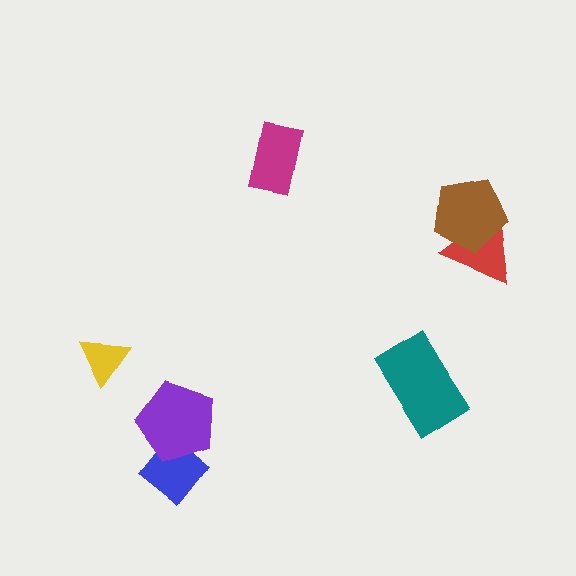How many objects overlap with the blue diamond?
1 object overlaps with the blue diamond.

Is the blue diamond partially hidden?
Yes, it is partially covered by another shape.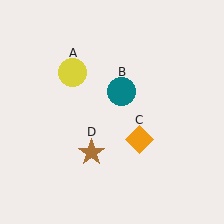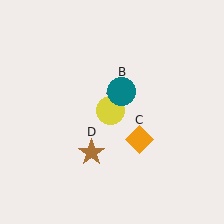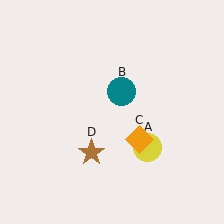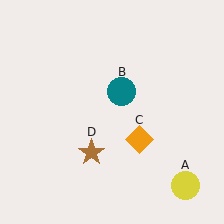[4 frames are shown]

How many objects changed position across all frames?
1 object changed position: yellow circle (object A).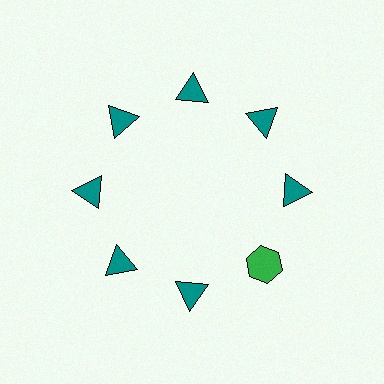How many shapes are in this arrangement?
There are 8 shapes arranged in a ring pattern.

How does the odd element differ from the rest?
It differs in both color (green instead of teal) and shape (hexagon instead of triangle).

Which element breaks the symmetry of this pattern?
The green hexagon at roughly the 4 o'clock position breaks the symmetry. All other shapes are teal triangles.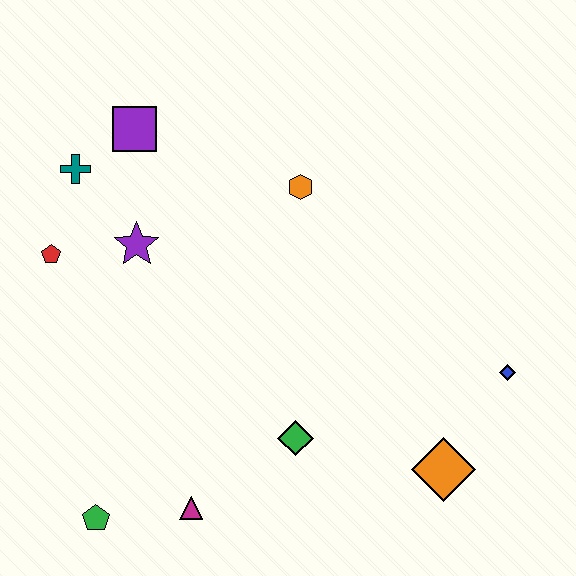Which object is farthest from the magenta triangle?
The purple square is farthest from the magenta triangle.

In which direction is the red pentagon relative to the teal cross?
The red pentagon is below the teal cross.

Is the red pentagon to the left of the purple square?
Yes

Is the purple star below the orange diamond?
No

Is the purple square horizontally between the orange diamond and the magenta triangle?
No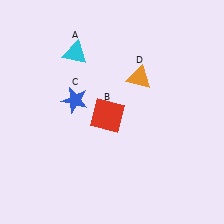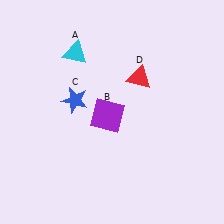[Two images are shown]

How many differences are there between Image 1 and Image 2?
There are 2 differences between the two images.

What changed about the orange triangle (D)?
In Image 1, D is orange. In Image 2, it changed to red.